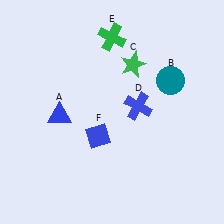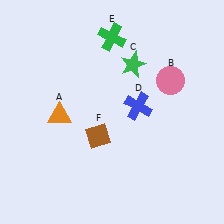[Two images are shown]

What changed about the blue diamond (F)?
In Image 1, F is blue. In Image 2, it changed to brown.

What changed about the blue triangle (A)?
In Image 1, A is blue. In Image 2, it changed to orange.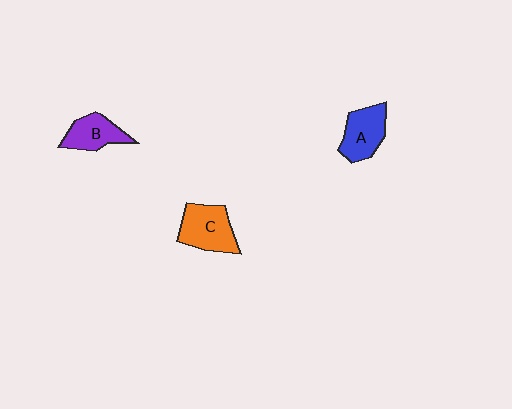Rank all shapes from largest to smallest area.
From largest to smallest: C (orange), A (blue), B (purple).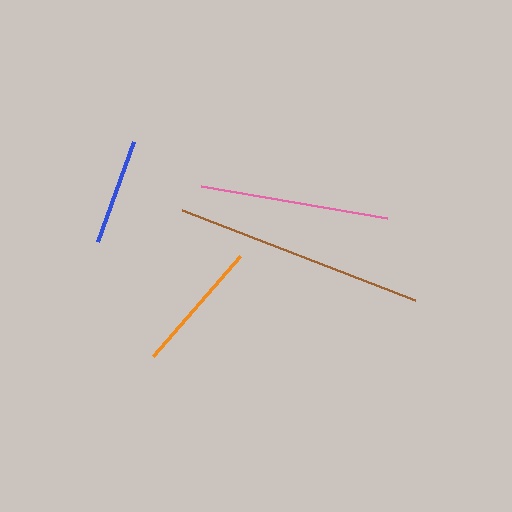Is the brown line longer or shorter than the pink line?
The brown line is longer than the pink line.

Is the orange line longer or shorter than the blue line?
The orange line is longer than the blue line.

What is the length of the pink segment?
The pink segment is approximately 189 pixels long.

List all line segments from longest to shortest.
From longest to shortest: brown, pink, orange, blue.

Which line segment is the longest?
The brown line is the longest at approximately 250 pixels.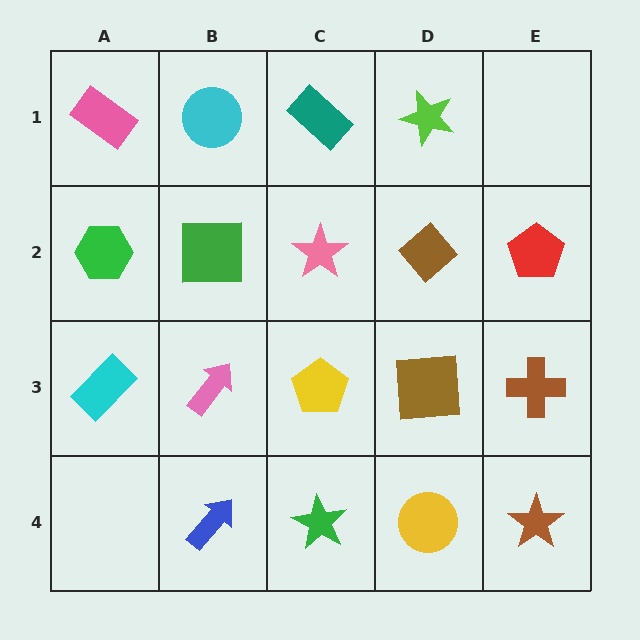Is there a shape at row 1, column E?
No, that cell is empty.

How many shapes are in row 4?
4 shapes.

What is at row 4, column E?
A brown star.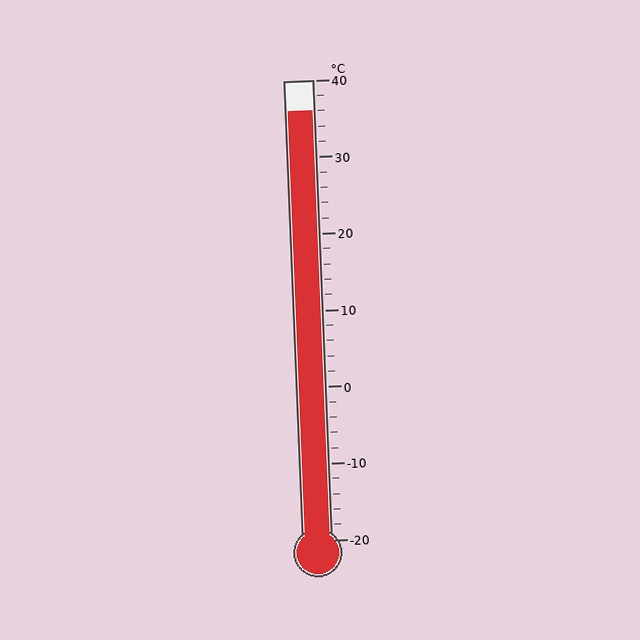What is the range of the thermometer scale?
The thermometer scale ranges from -20°C to 40°C.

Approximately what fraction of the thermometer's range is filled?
The thermometer is filled to approximately 95% of its range.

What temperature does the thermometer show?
The thermometer shows approximately 36°C.